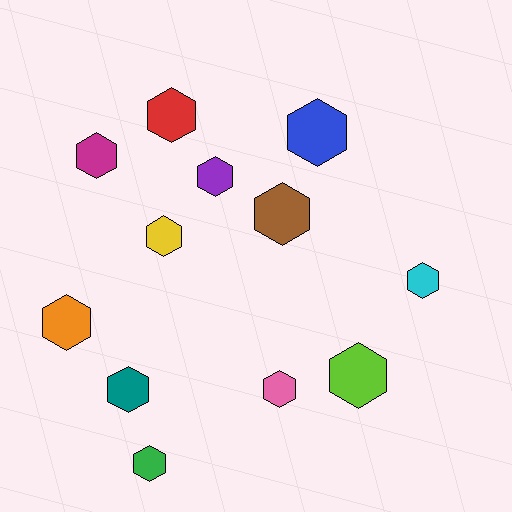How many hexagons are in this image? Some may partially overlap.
There are 12 hexagons.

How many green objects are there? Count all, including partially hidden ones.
There is 1 green object.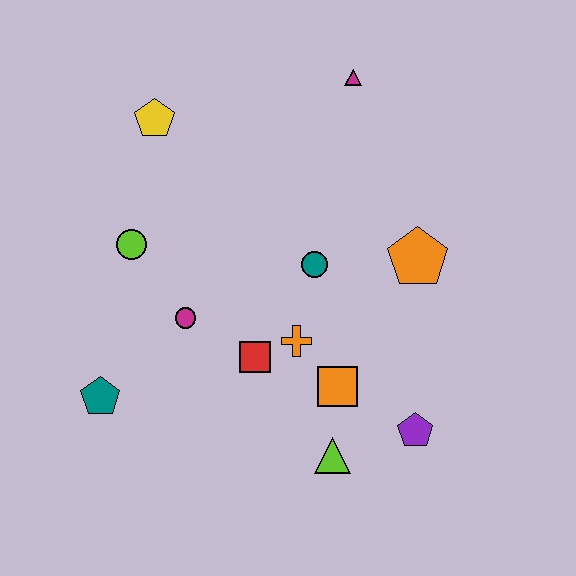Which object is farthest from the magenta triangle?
The teal pentagon is farthest from the magenta triangle.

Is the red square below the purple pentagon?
No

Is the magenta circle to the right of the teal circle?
No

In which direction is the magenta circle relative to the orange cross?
The magenta circle is to the left of the orange cross.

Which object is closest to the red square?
The orange cross is closest to the red square.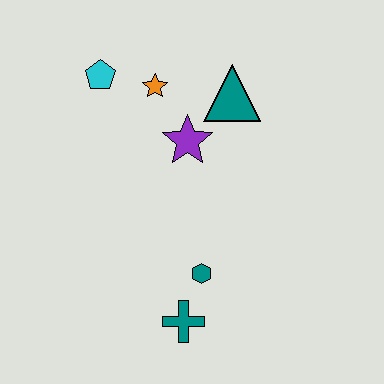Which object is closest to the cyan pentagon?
The orange star is closest to the cyan pentagon.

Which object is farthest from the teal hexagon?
The cyan pentagon is farthest from the teal hexagon.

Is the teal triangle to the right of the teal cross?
Yes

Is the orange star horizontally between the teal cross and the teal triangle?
No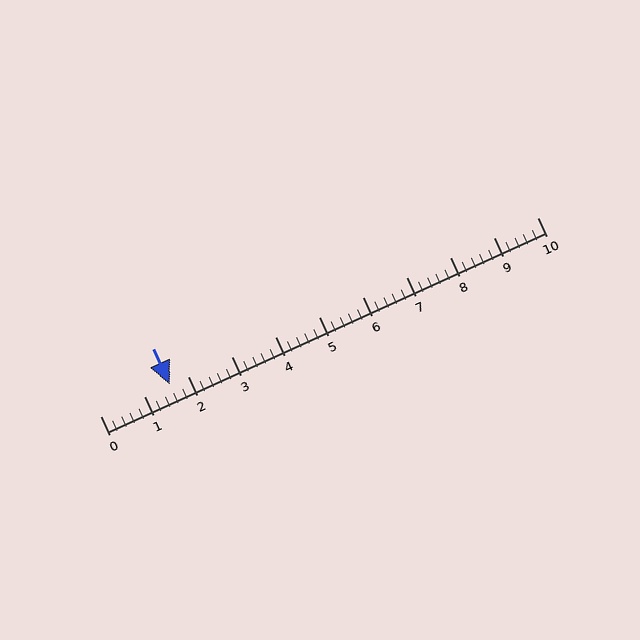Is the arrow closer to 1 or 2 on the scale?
The arrow is closer to 2.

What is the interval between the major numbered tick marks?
The major tick marks are spaced 1 units apart.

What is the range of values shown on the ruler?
The ruler shows values from 0 to 10.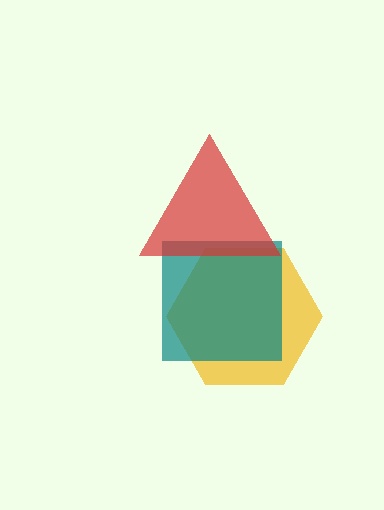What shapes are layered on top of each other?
The layered shapes are: a yellow hexagon, a teal square, a red triangle.